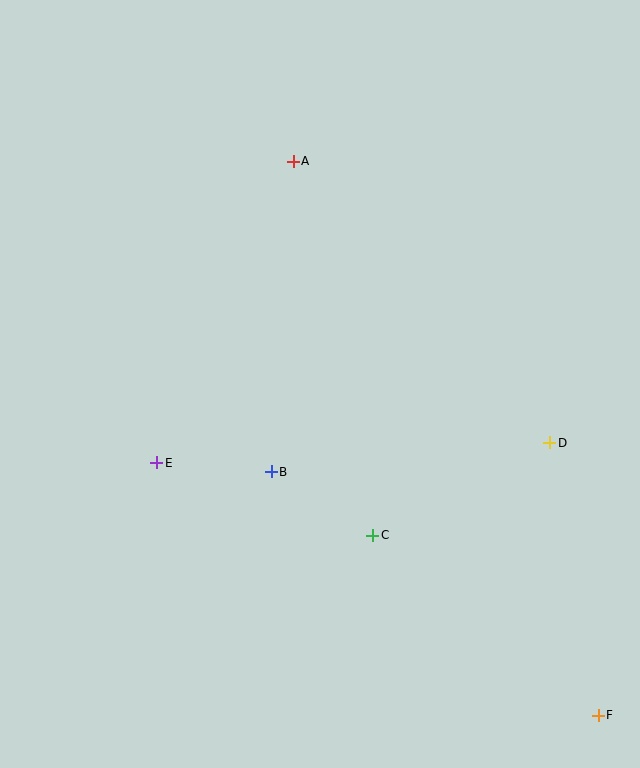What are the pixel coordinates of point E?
Point E is at (157, 463).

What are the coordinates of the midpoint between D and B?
The midpoint between D and B is at (410, 457).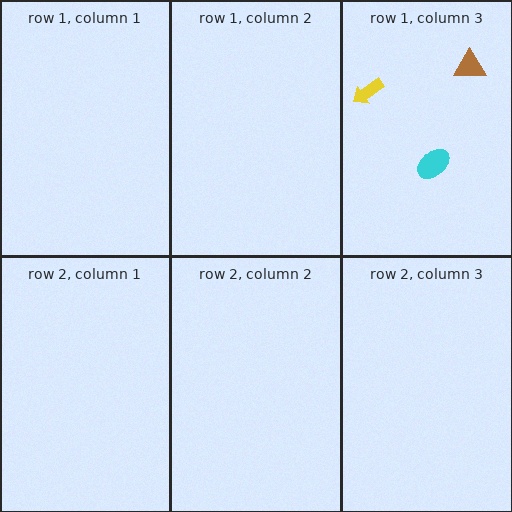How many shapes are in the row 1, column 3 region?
3.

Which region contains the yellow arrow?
The row 1, column 3 region.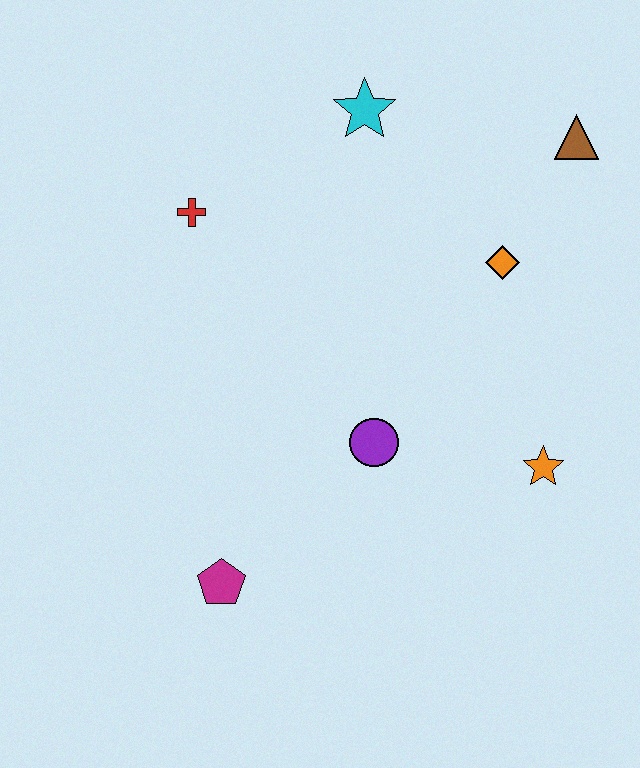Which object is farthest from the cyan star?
The magenta pentagon is farthest from the cyan star.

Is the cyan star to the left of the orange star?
Yes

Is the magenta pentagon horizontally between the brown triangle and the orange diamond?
No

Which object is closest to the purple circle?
The orange star is closest to the purple circle.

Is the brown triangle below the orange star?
No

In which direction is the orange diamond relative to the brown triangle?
The orange diamond is below the brown triangle.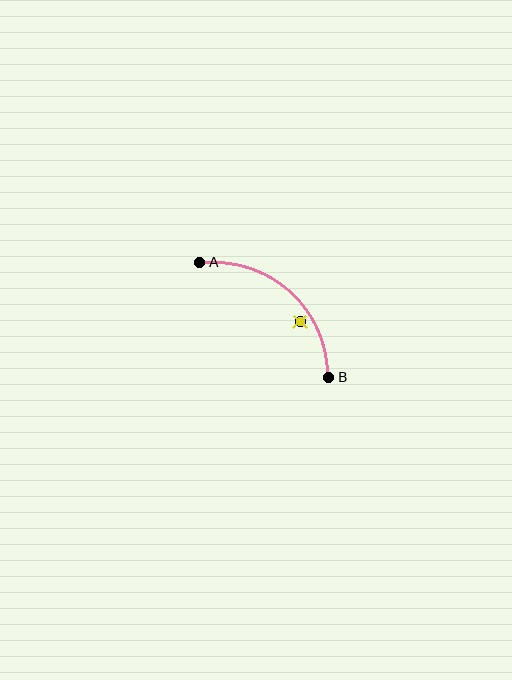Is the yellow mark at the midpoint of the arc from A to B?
No — the yellow mark does not lie on the arc at all. It sits slightly inside the curve.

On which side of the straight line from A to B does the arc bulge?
The arc bulges above and to the right of the straight line connecting A and B.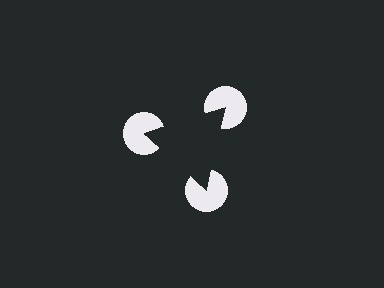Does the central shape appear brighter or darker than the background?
It typically appears slightly darker than the background, even though no actual brightness change is drawn.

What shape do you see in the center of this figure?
An illusory triangle — its edges are inferred from the aligned wedge cuts in the pac-man discs, not physically drawn.